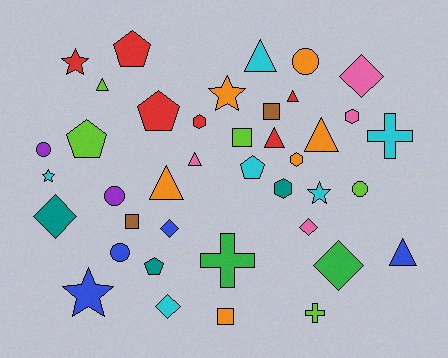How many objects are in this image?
There are 40 objects.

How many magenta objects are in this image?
There are no magenta objects.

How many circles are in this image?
There are 5 circles.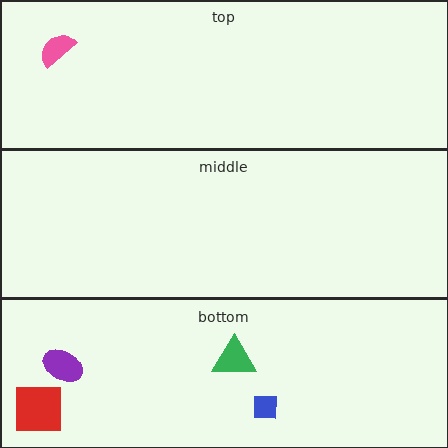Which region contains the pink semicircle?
The top region.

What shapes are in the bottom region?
The purple ellipse, the green triangle, the blue square, the red square.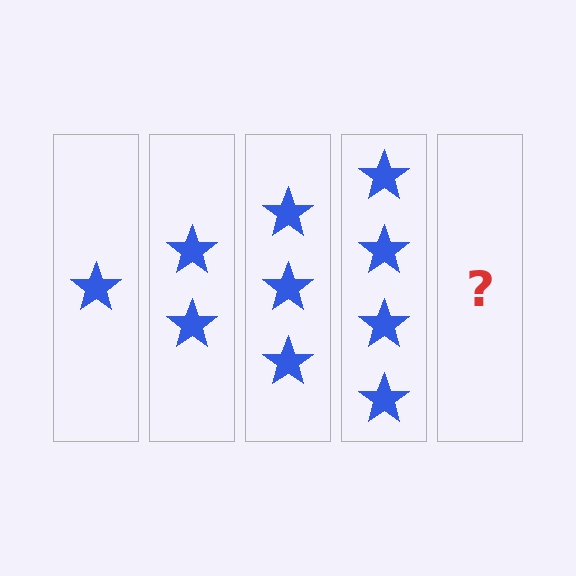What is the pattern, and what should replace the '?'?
The pattern is that each step adds one more star. The '?' should be 5 stars.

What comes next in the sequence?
The next element should be 5 stars.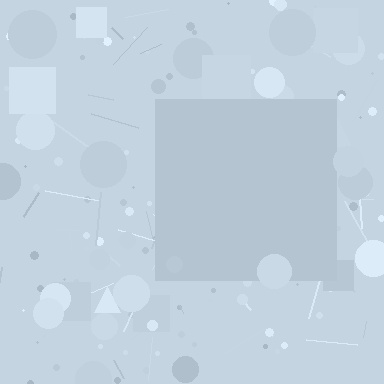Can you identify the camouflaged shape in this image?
The camouflaged shape is a square.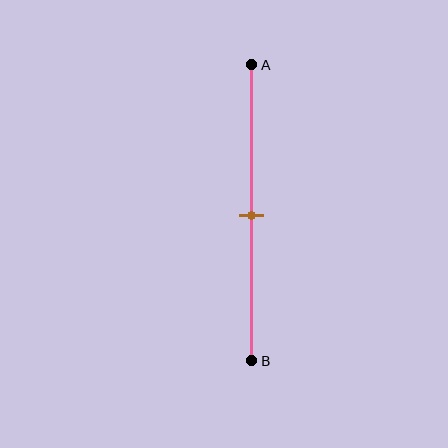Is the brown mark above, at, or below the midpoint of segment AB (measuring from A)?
The brown mark is approximately at the midpoint of segment AB.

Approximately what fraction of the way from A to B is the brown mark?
The brown mark is approximately 50% of the way from A to B.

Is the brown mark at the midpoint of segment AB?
Yes, the mark is approximately at the midpoint.